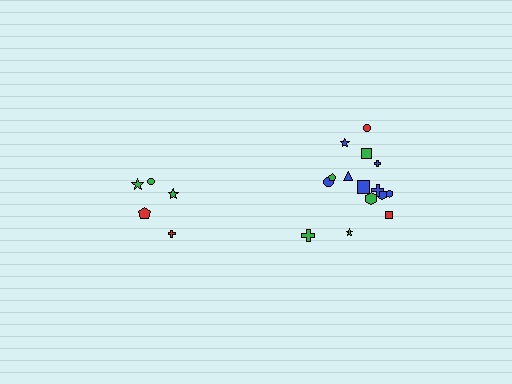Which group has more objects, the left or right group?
The right group.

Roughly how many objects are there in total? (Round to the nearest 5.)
Roughly 20 objects in total.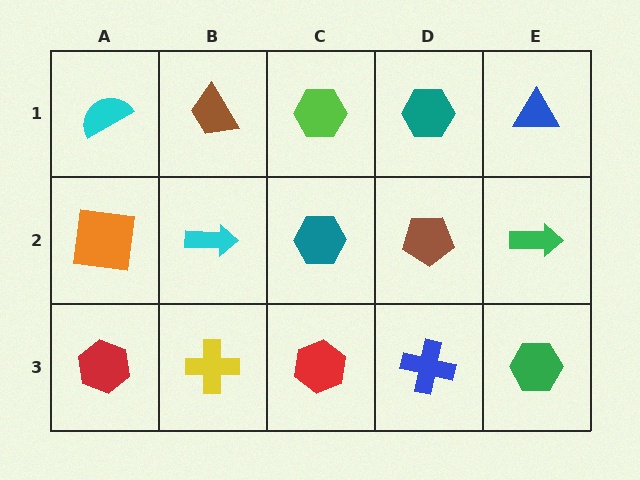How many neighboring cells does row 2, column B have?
4.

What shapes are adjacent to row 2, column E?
A blue triangle (row 1, column E), a green hexagon (row 3, column E), a brown pentagon (row 2, column D).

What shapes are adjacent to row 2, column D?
A teal hexagon (row 1, column D), a blue cross (row 3, column D), a teal hexagon (row 2, column C), a green arrow (row 2, column E).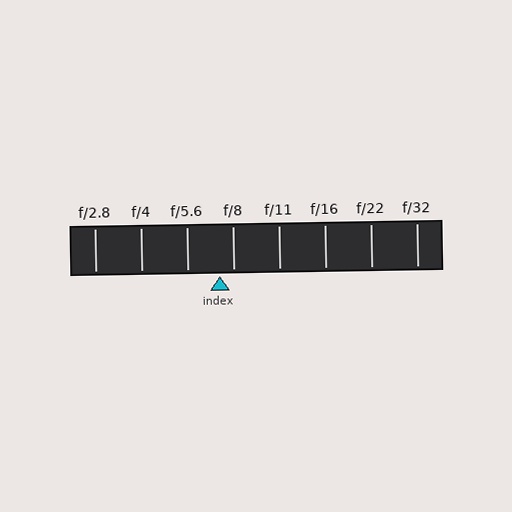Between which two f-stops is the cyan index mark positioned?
The index mark is between f/5.6 and f/8.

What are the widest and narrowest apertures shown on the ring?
The widest aperture shown is f/2.8 and the narrowest is f/32.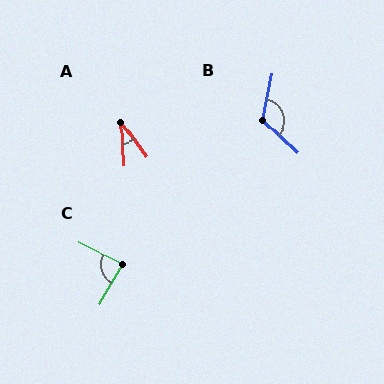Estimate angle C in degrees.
Approximately 87 degrees.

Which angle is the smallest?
A, at approximately 32 degrees.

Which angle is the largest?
B, at approximately 123 degrees.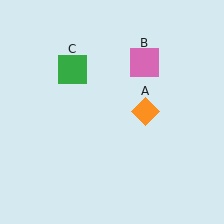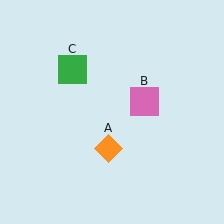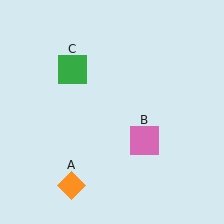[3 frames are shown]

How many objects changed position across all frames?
2 objects changed position: orange diamond (object A), pink square (object B).